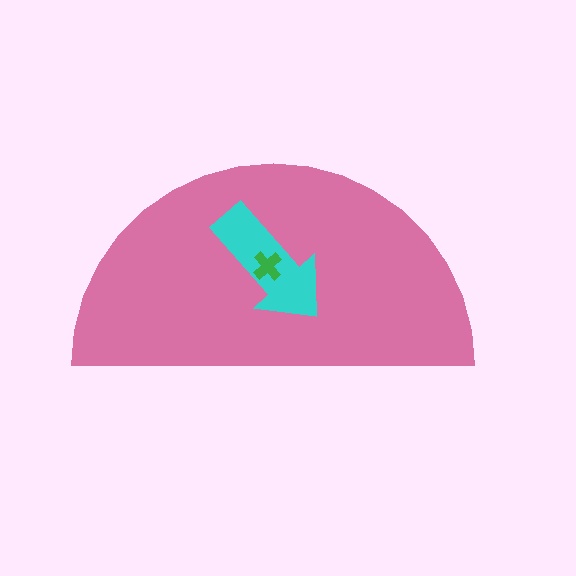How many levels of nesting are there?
3.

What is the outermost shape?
The pink semicircle.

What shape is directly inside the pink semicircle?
The cyan arrow.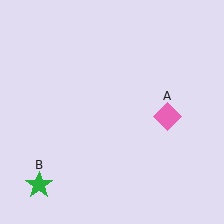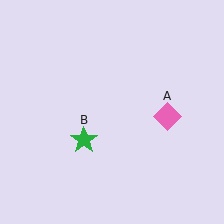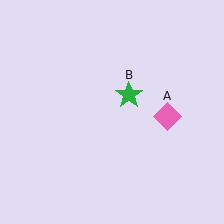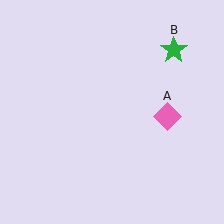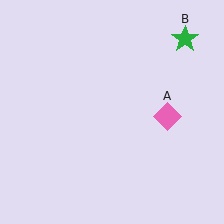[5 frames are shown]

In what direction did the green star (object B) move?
The green star (object B) moved up and to the right.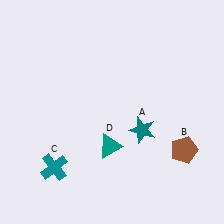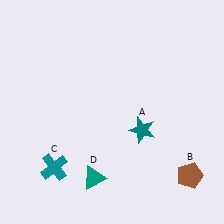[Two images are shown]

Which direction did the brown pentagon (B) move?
The brown pentagon (B) moved down.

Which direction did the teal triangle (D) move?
The teal triangle (D) moved down.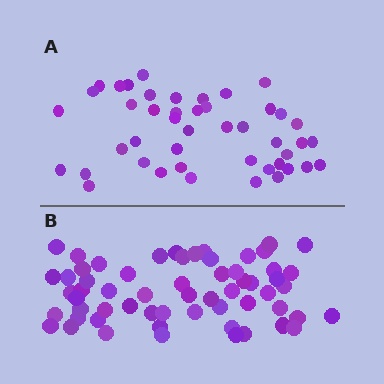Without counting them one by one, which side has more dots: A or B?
Region B (the bottom region) has more dots.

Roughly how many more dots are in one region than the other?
Region B has approximately 15 more dots than region A.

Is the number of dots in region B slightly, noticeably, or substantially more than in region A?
Region B has noticeably more, but not dramatically so. The ratio is roughly 1.3 to 1.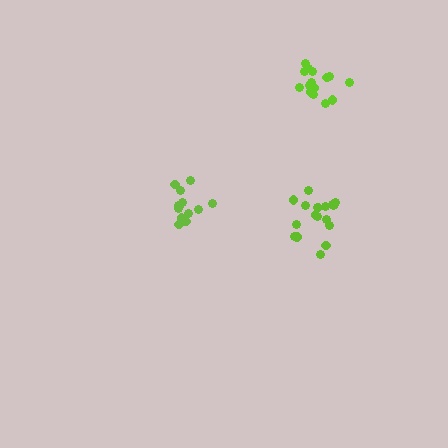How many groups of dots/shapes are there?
There are 3 groups.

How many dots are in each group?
Group 1: 15 dots, Group 2: 13 dots, Group 3: 19 dots (47 total).